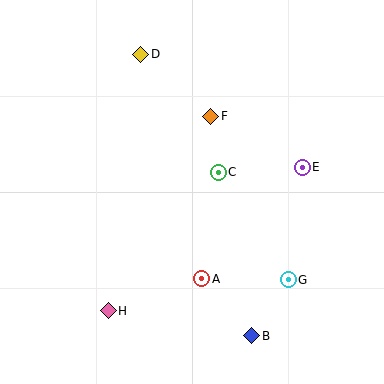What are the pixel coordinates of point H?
Point H is at (108, 311).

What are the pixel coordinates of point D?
Point D is at (141, 54).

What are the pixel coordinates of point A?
Point A is at (202, 279).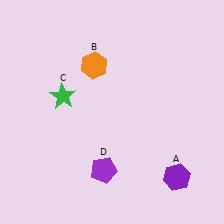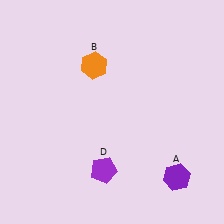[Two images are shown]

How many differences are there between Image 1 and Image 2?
There is 1 difference between the two images.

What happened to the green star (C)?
The green star (C) was removed in Image 2. It was in the top-left area of Image 1.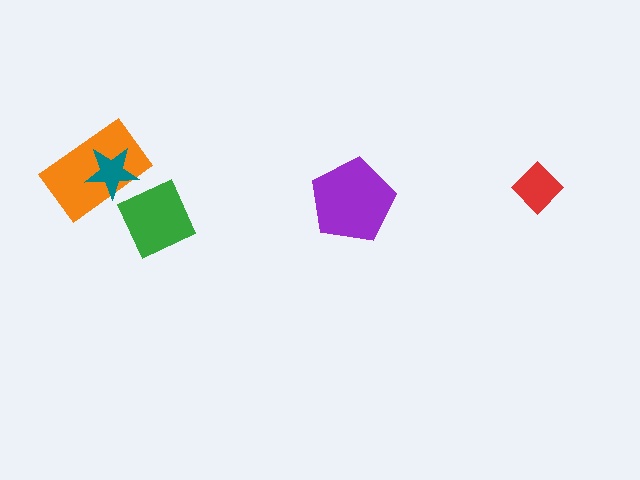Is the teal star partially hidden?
No, no other shape covers it.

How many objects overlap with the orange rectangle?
2 objects overlap with the orange rectangle.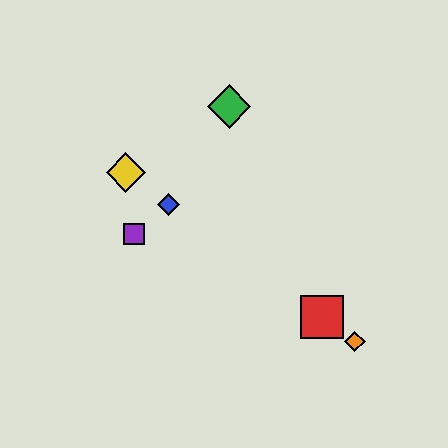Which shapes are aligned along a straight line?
The red square, the blue diamond, the yellow diamond, the orange diamond are aligned along a straight line.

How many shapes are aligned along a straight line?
4 shapes (the red square, the blue diamond, the yellow diamond, the orange diamond) are aligned along a straight line.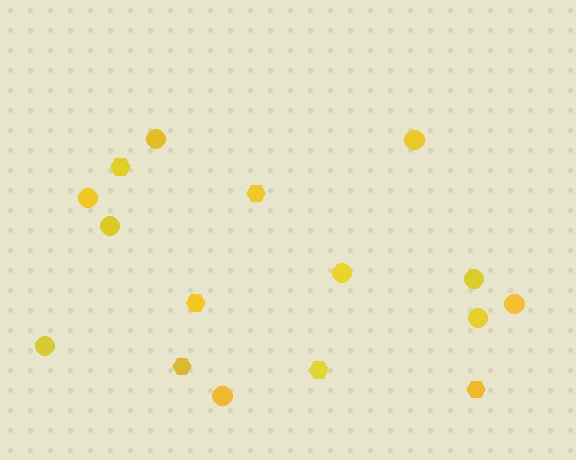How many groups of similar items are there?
There are 2 groups: one group of hexagons (6) and one group of circles (10).